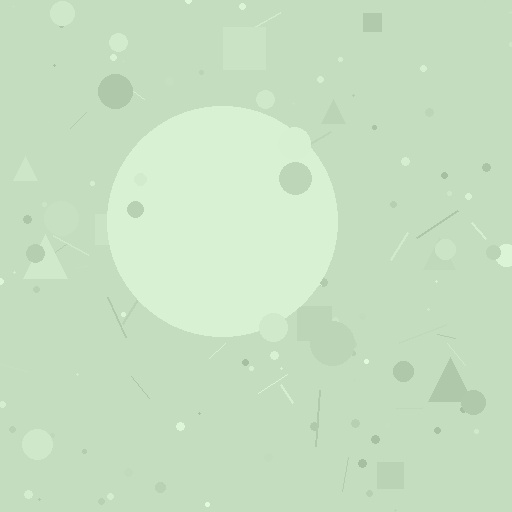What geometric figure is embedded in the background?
A circle is embedded in the background.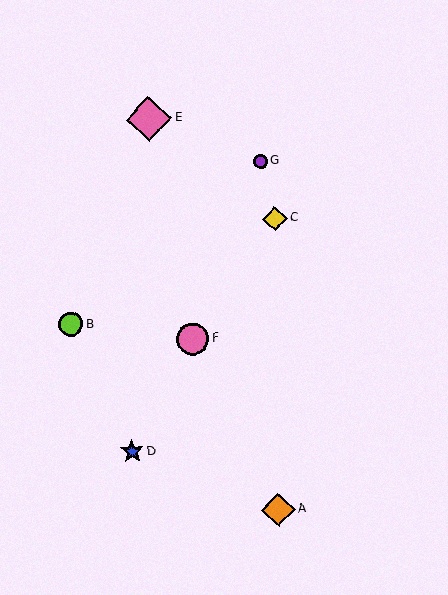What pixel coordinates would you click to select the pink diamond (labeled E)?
Click at (149, 119) to select the pink diamond E.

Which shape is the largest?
The pink diamond (labeled E) is the largest.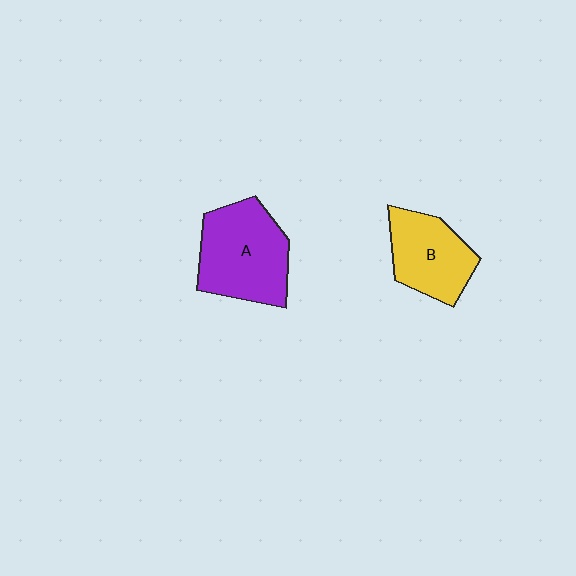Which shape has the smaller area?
Shape B (yellow).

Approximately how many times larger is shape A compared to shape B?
Approximately 1.3 times.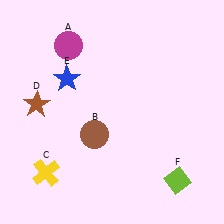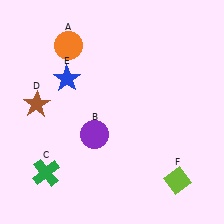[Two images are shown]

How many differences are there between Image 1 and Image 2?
There are 3 differences between the two images.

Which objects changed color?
A changed from magenta to orange. B changed from brown to purple. C changed from yellow to green.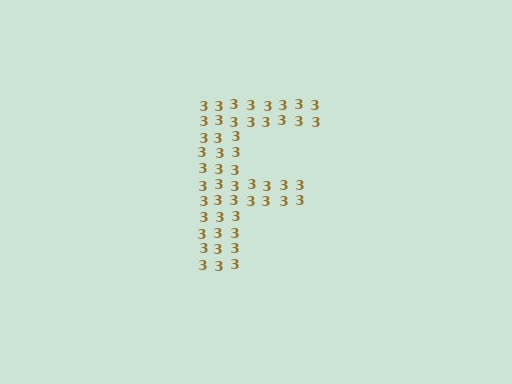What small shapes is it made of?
It is made of small digit 3's.